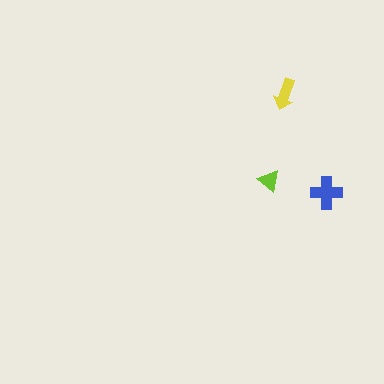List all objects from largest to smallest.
The blue cross, the yellow arrow, the lime triangle.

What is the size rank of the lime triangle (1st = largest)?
3rd.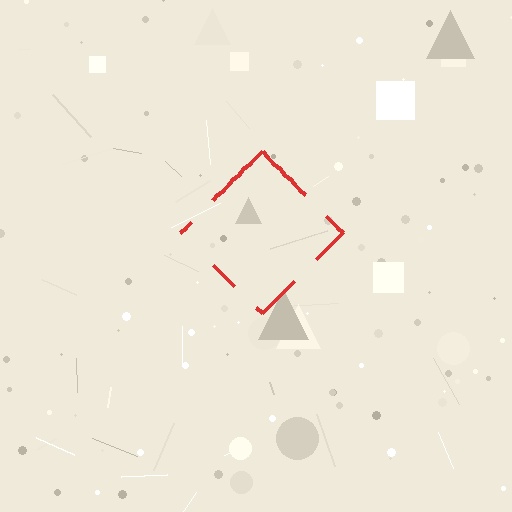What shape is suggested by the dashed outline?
The dashed outline suggests a diamond.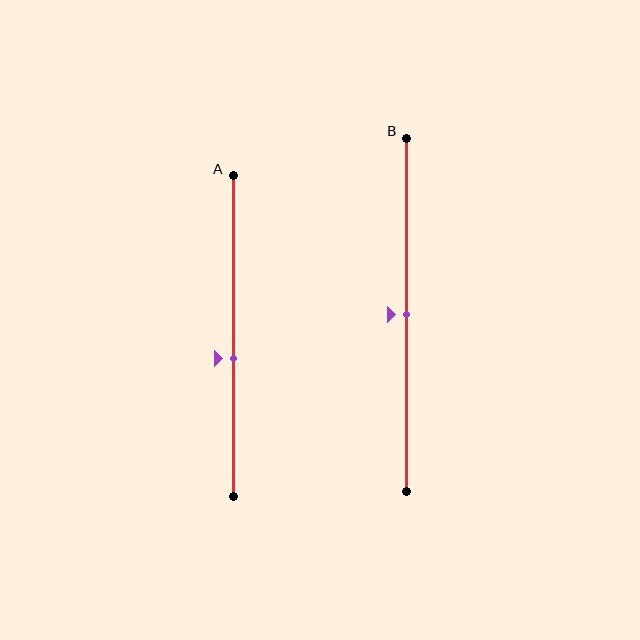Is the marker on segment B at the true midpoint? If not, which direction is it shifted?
Yes, the marker on segment B is at the true midpoint.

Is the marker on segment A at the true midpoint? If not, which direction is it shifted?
No, the marker on segment A is shifted downward by about 7% of the segment length.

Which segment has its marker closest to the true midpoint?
Segment B has its marker closest to the true midpoint.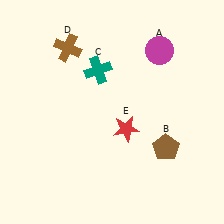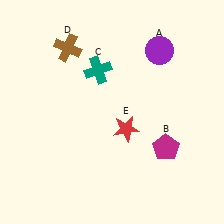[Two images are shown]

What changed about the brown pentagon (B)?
In Image 1, B is brown. In Image 2, it changed to magenta.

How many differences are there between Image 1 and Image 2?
There are 2 differences between the two images.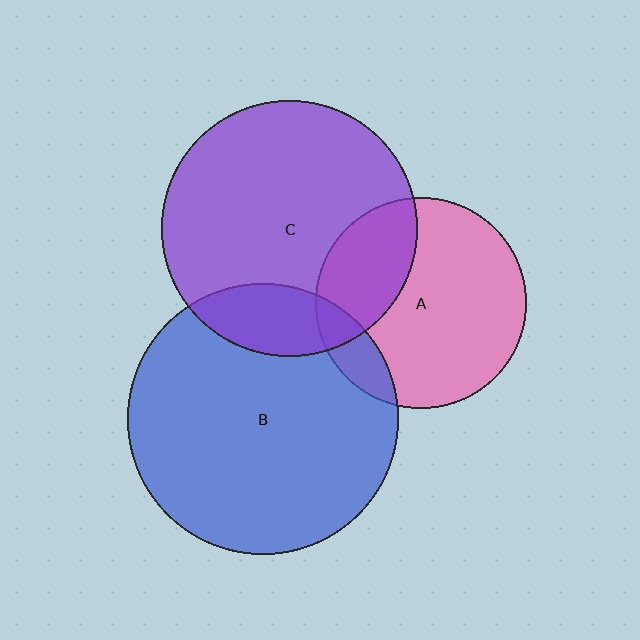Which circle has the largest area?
Circle B (blue).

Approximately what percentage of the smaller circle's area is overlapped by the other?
Approximately 15%.